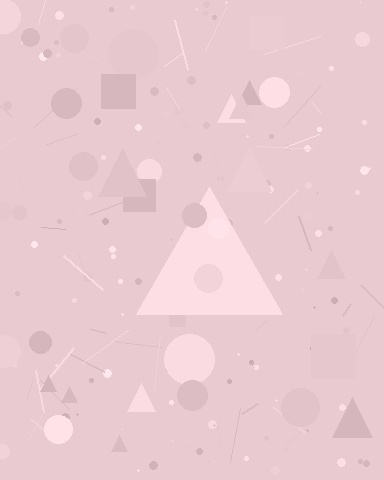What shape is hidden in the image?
A triangle is hidden in the image.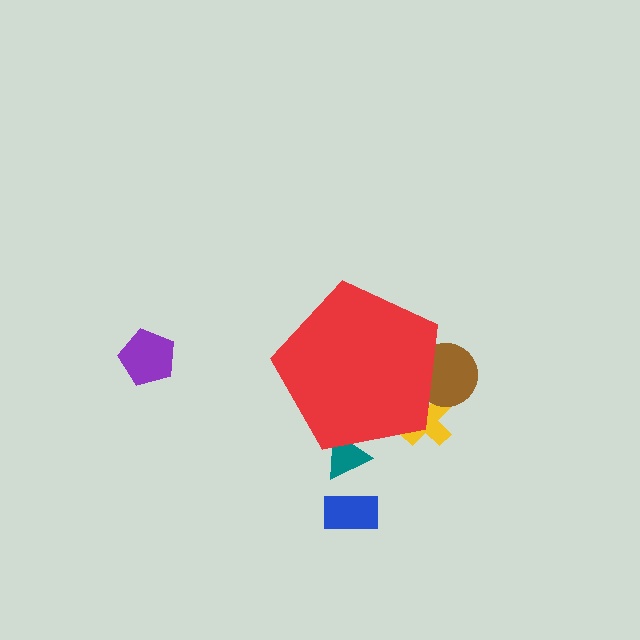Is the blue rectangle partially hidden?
No, the blue rectangle is fully visible.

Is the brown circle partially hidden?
Yes, the brown circle is partially hidden behind the red pentagon.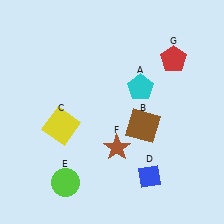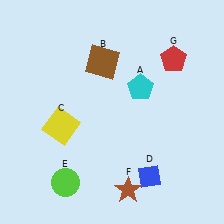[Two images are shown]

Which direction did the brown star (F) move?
The brown star (F) moved down.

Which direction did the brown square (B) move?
The brown square (B) moved up.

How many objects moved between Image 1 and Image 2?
2 objects moved between the two images.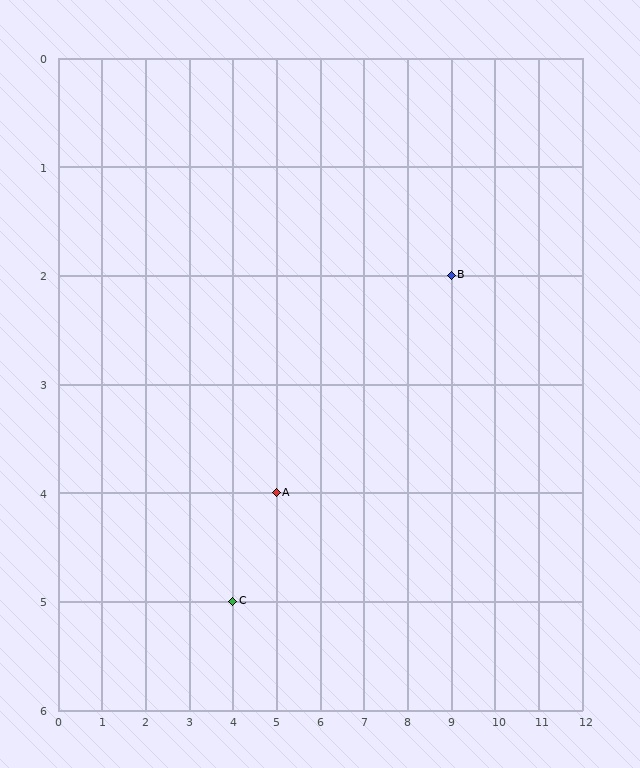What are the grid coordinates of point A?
Point A is at grid coordinates (5, 4).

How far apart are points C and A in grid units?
Points C and A are 1 column and 1 row apart (about 1.4 grid units diagonally).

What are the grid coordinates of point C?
Point C is at grid coordinates (4, 5).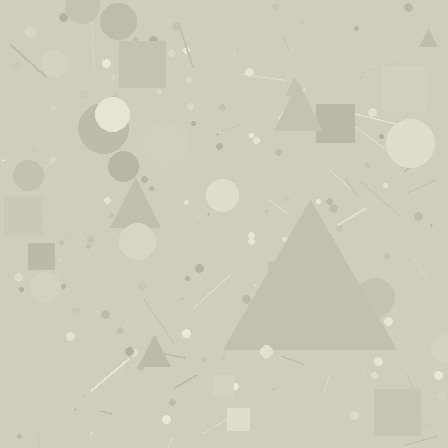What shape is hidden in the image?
A triangle is hidden in the image.